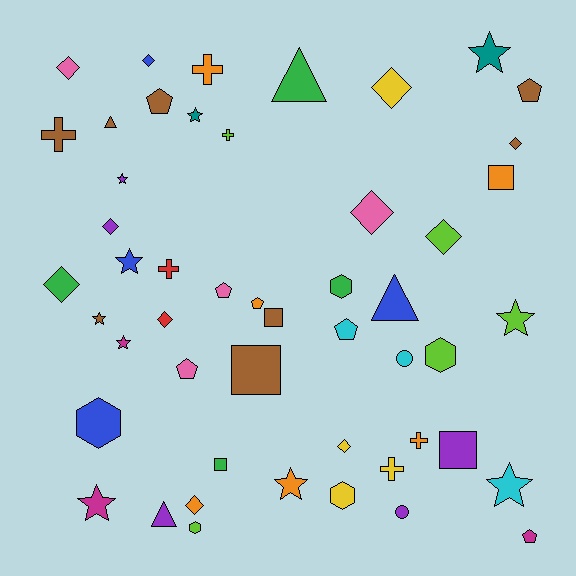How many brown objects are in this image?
There are 8 brown objects.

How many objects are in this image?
There are 50 objects.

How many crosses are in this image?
There are 6 crosses.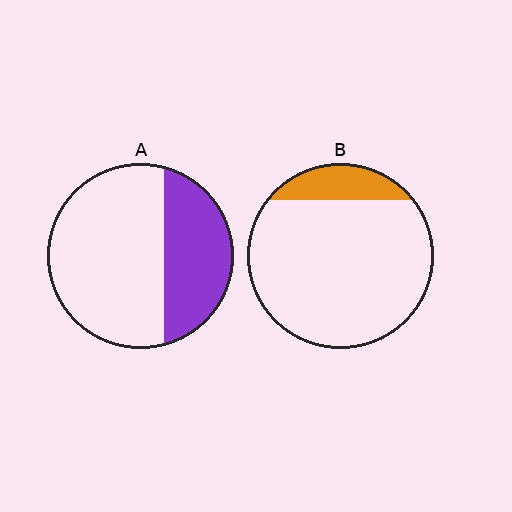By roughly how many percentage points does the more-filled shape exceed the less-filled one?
By roughly 20 percentage points (A over B).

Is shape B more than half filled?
No.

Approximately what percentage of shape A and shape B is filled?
A is approximately 35% and B is approximately 15%.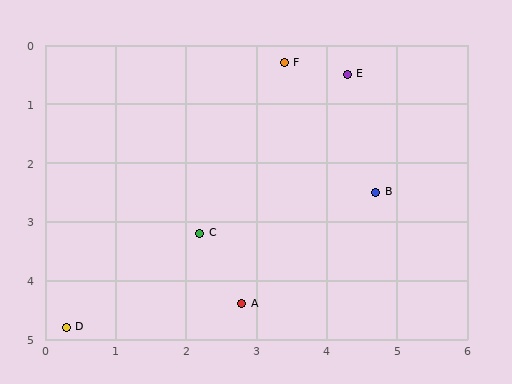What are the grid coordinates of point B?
Point B is at approximately (4.7, 2.5).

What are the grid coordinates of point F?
Point F is at approximately (3.4, 0.3).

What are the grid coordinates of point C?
Point C is at approximately (2.2, 3.2).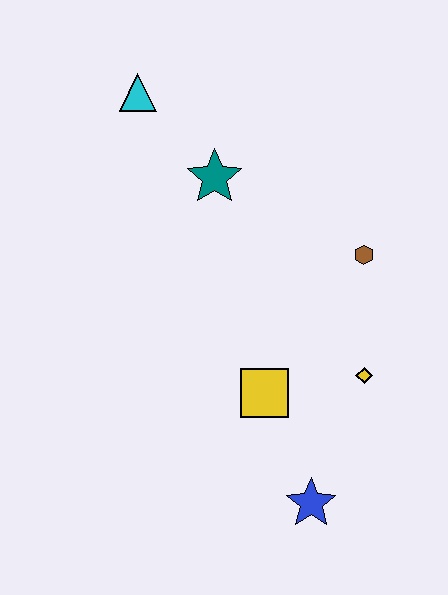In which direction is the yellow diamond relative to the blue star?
The yellow diamond is above the blue star.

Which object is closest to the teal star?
The cyan triangle is closest to the teal star.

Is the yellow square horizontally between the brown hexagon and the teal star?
Yes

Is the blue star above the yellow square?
No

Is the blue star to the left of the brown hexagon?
Yes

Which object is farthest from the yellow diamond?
The cyan triangle is farthest from the yellow diamond.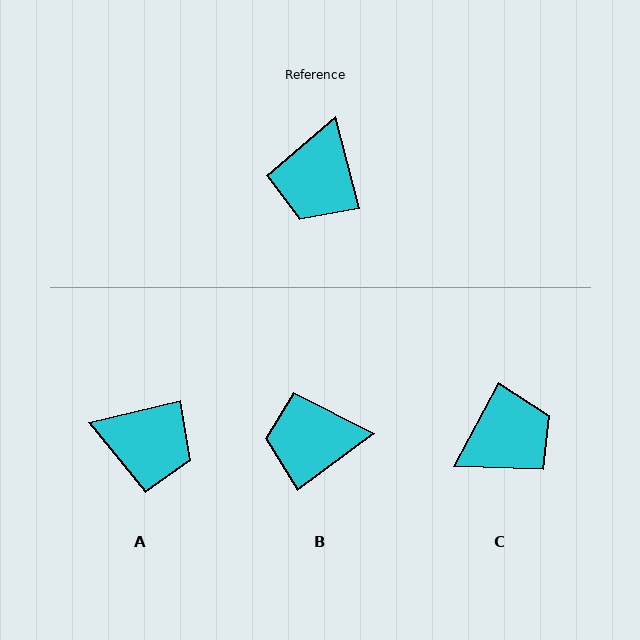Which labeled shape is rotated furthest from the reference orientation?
C, about 138 degrees away.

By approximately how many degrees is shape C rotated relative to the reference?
Approximately 138 degrees counter-clockwise.